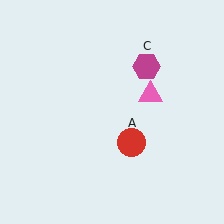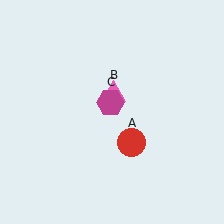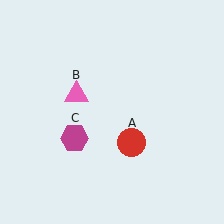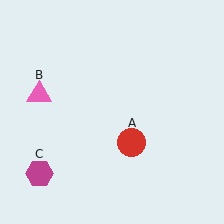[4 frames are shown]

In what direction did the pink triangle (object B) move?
The pink triangle (object B) moved left.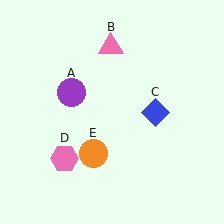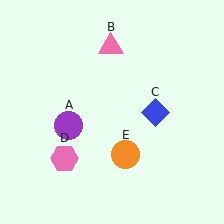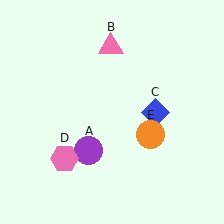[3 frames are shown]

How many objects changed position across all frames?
2 objects changed position: purple circle (object A), orange circle (object E).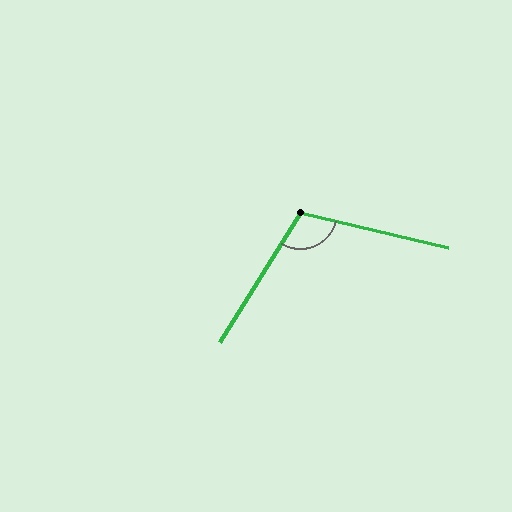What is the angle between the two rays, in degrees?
Approximately 109 degrees.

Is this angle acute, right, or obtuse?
It is obtuse.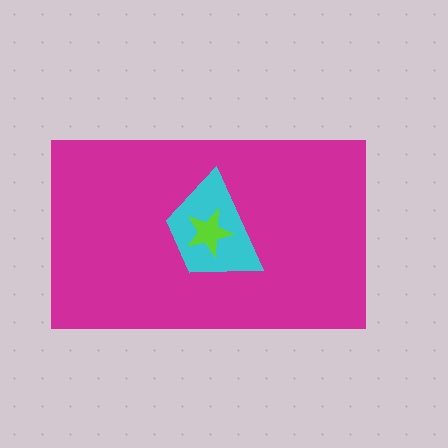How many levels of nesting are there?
3.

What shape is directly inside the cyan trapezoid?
The lime star.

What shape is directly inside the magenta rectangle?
The cyan trapezoid.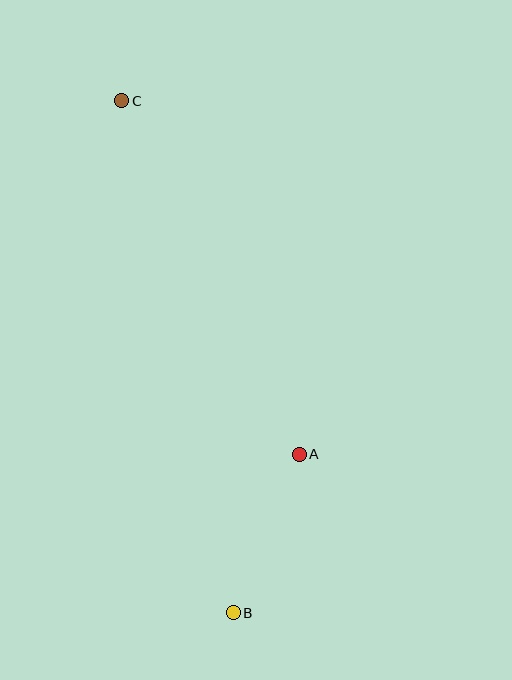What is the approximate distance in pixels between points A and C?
The distance between A and C is approximately 396 pixels.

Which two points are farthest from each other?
Points B and C are farthest from each other.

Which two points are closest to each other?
Points A and B are closest to each other.